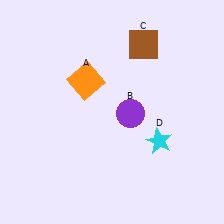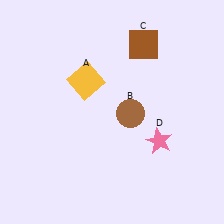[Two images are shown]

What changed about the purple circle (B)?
In Image 1, B is purple. In Image 2, it changed to brown.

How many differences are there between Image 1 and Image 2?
There are 3 differences between the two images.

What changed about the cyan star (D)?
In Image 1, D is cyan. In Image 2, it changed to pink.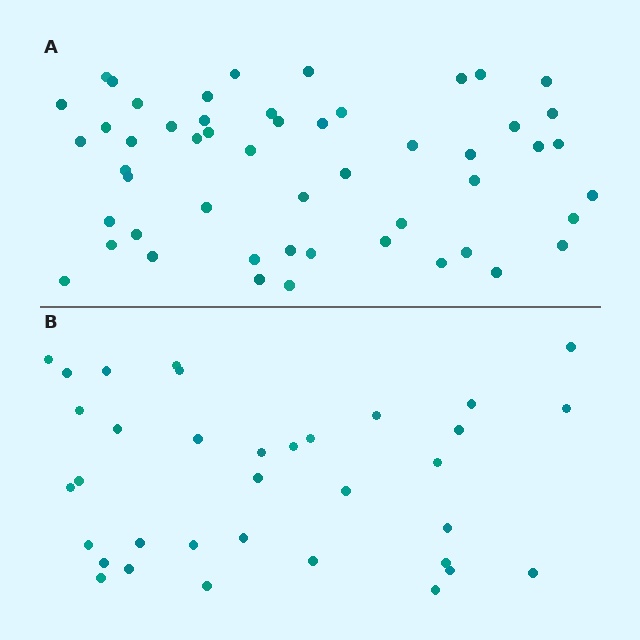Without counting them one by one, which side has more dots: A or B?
Region A (the top region) has more dots.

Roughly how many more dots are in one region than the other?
Region A has approximately 15 more dots than region B.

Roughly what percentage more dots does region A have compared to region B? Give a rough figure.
About 50% more.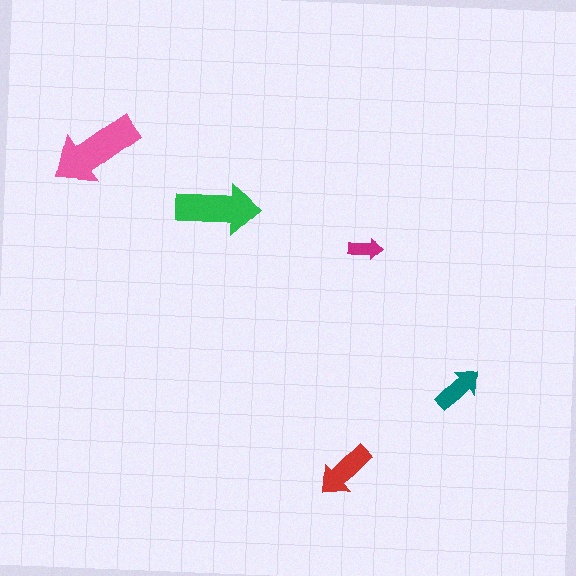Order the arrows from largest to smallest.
the pink one, the green one, the red one, the teal one, the magenta one.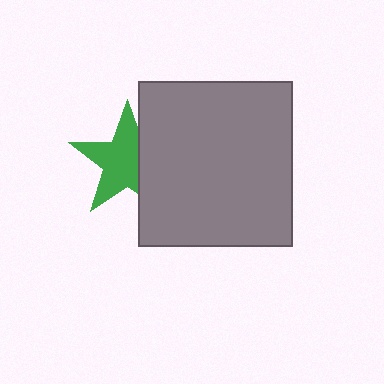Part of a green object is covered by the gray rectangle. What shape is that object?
It is a star.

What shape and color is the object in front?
The object in front is a gray rectangle.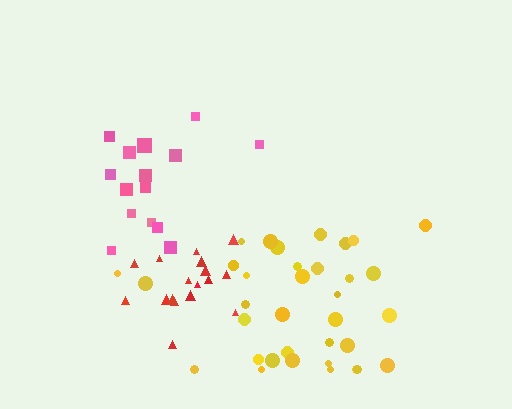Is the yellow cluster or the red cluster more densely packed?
Red.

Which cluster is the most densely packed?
Red.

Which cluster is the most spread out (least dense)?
Pink.